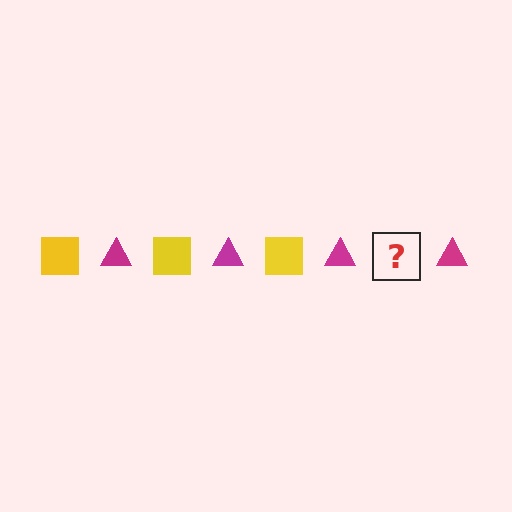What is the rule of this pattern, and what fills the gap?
The rule is that the pattern alternates between yellow square and magenta triangle. The gap should be filled with a yellow square.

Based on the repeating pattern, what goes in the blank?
The blank should be a yellow square.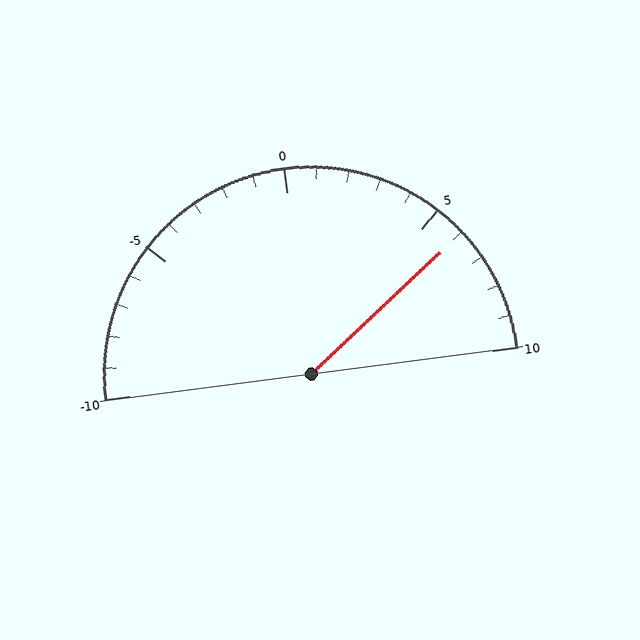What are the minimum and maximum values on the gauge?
The gauge ranges from -10 to 10.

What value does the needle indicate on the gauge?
The needle indicates approximately 6.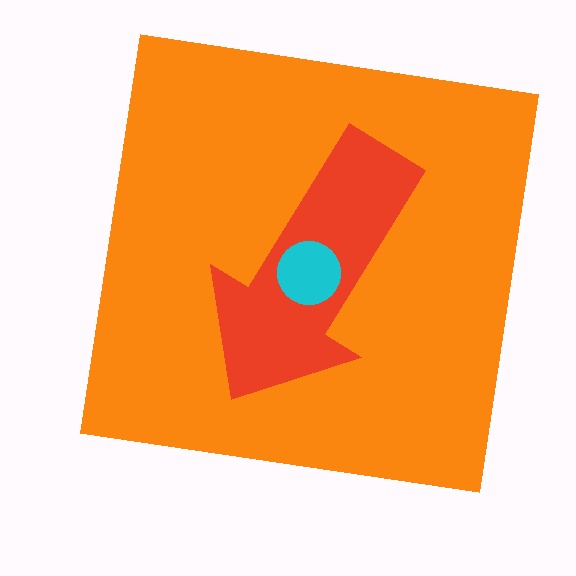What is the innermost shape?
The cyan circle.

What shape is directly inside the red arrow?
The cyan circle.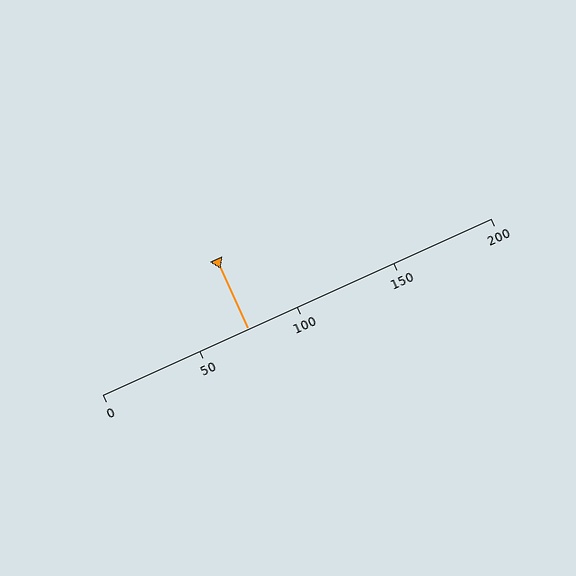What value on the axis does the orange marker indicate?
The marker indicates approximately 75.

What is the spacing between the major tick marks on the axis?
The major ticks are spaced 50 apart.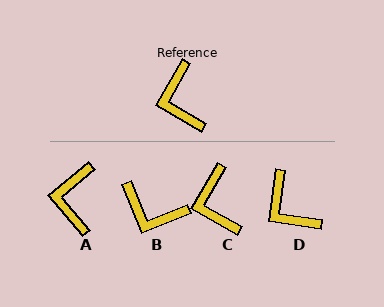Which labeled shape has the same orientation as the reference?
C.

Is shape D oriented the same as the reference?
No, it is off by about 22 degrees.